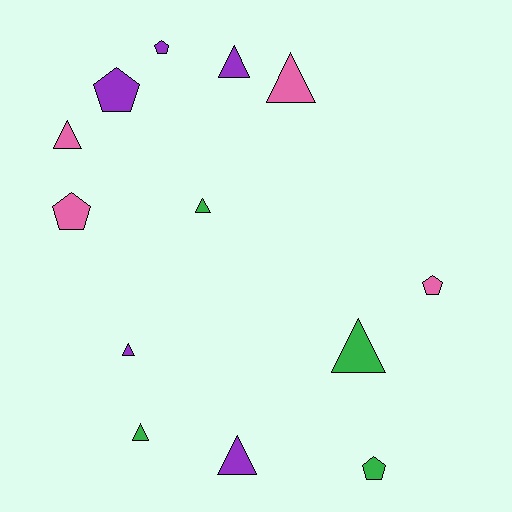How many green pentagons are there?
There is 1 green pentagon.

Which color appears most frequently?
Purple, with 5 objects.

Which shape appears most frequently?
Triangle, with 8 objects.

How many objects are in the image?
There are 13 objects.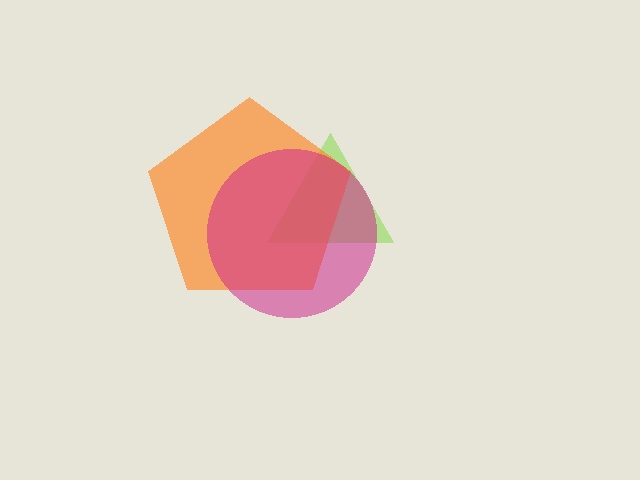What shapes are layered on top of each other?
The layered shapes are: a lime triangle, an orange pentagon, a magenta circle.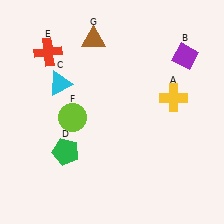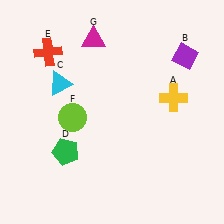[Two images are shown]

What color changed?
The triangle (G) changed from brown in Image 1 to magenta in Image 2.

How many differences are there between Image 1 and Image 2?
There is 1 difference between the two images.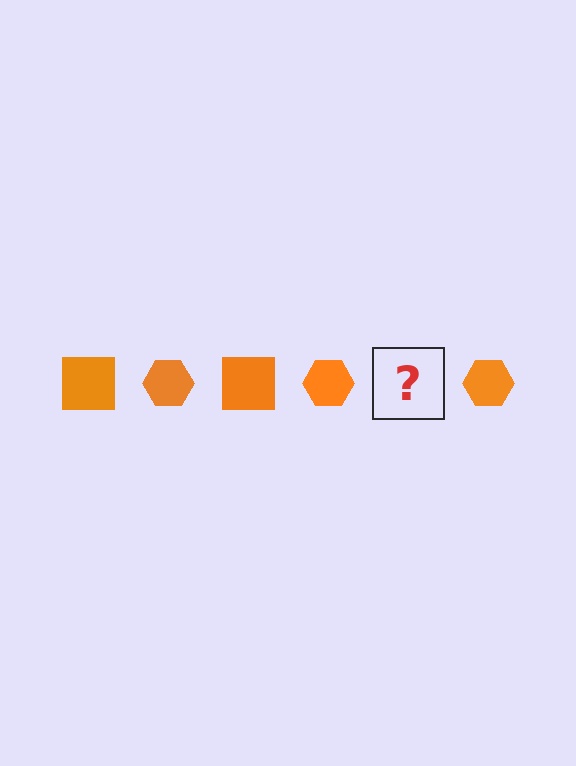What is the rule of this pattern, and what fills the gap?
The rule is that the pattern cycles through square, hexagon shapes in orange. The gap should be filled with an orange square.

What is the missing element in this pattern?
The missing element is an orange square.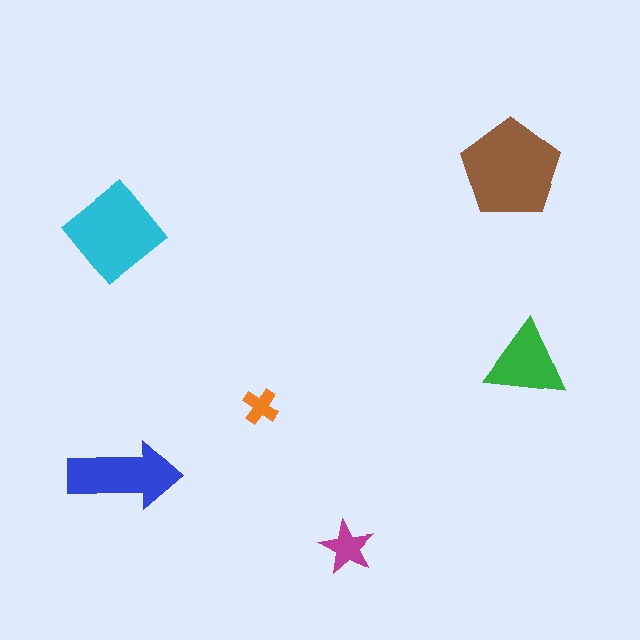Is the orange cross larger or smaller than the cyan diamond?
Smaller.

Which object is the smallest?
The orange cross.